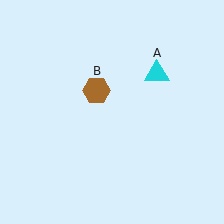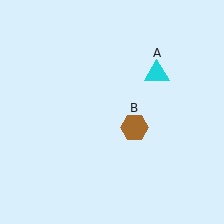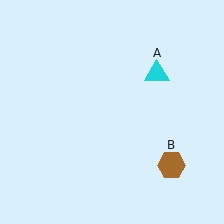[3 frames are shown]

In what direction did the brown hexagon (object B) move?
The brown hexagon (object B) moved down and to the right.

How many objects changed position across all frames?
1 object changed position: brown hexagon (object B).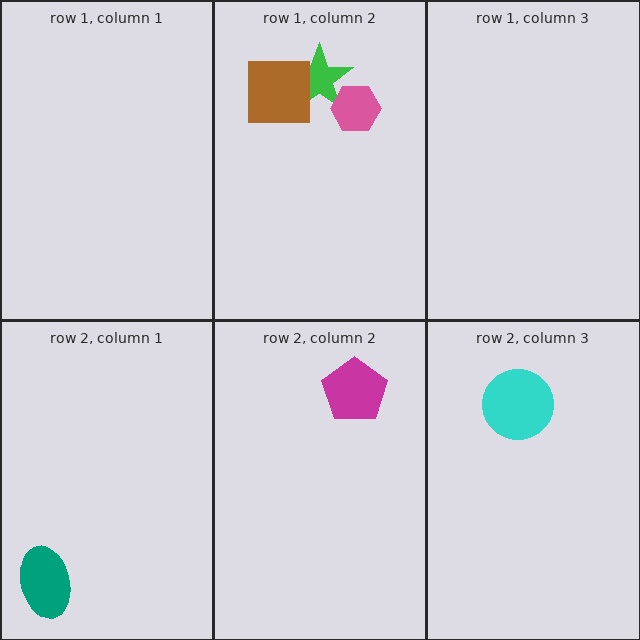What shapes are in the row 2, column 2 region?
The magenta pentagon.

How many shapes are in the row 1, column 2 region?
3.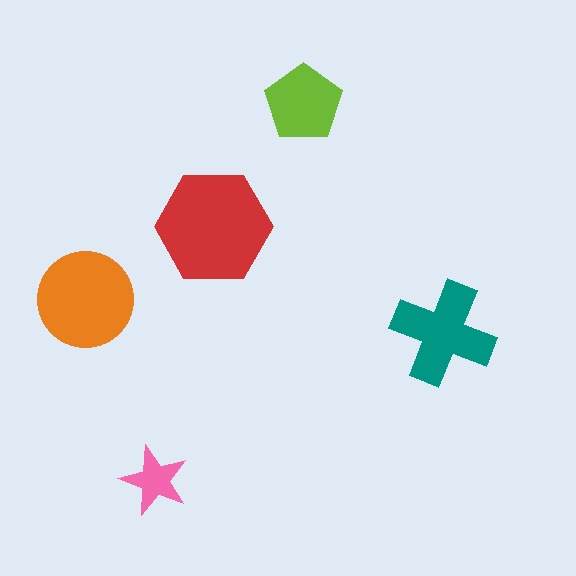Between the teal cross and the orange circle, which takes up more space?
The orange circle.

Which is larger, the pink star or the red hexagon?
The red hexagon.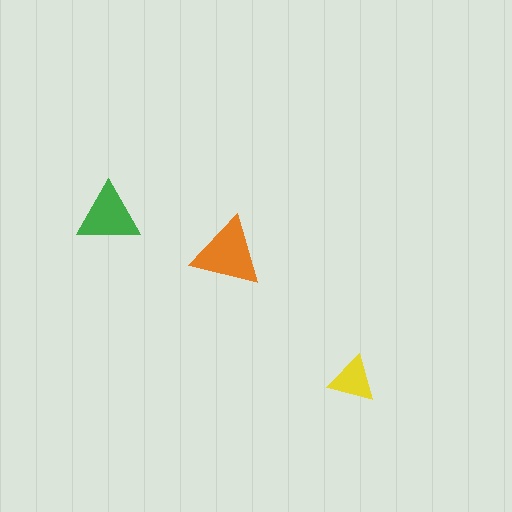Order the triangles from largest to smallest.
the orange one, the green one, the yellow one.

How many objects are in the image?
There are 3 objects in the image.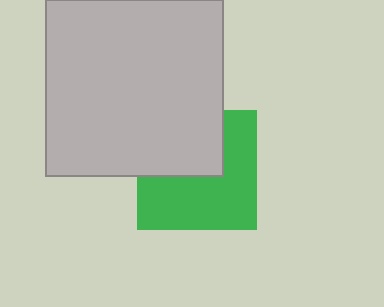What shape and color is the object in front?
The object in front is a light gray square.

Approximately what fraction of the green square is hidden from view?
Roughly 41% of the green square is hidden behind the light gray square.